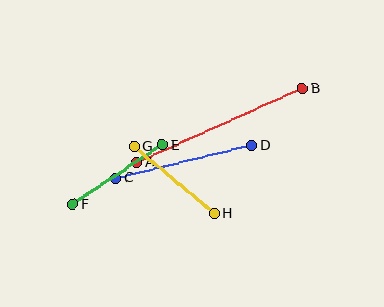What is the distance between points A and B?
The distance is approximately 181 pixels.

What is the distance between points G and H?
The distance is approximately 105 pixels.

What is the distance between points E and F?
The distance is approximately 108 pixels.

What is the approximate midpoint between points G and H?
The midpoint is at approximately (174, 180) pixels.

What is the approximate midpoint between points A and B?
The midpoint is at approximately (220, 125) pixels.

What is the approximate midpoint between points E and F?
The midpoint is at approximately (118, 175) pixels.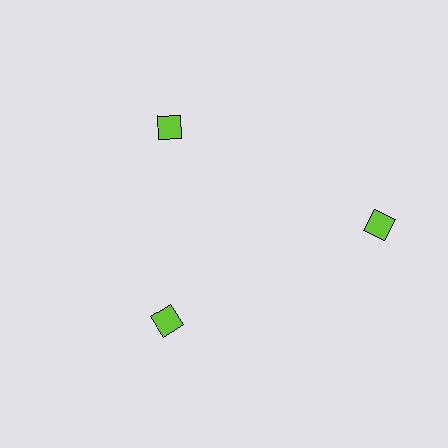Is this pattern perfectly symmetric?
No. The 3 lime diamonds are arranged in a ring, but one element near the 3 o'clock position is pushed outward from the center, breaking the 3-fold rotational symmetry.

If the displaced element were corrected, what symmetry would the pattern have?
It would have 3-fold rotational symmetry — the pattern would map onto itself every 120 degrees.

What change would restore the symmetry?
The symmetry would be restored by moving it inward, back onto the ring so that all 3 diamonds sit at equal angles and equal distance from the center.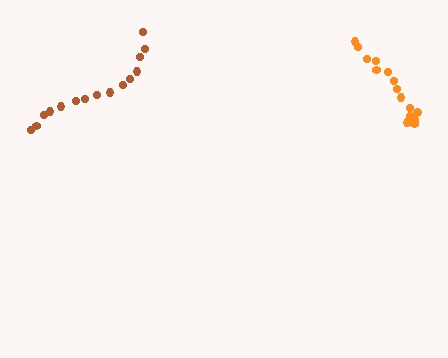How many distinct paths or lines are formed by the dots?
There are 2 distinct paths.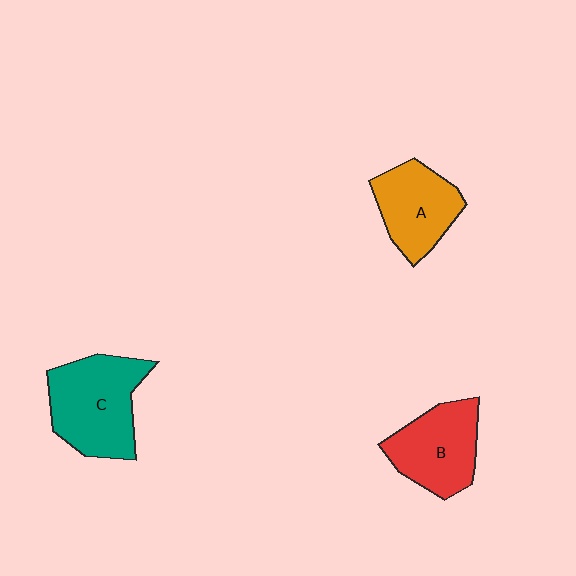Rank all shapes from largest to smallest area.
From largest to smallest: C (teal), B (red), A (orange).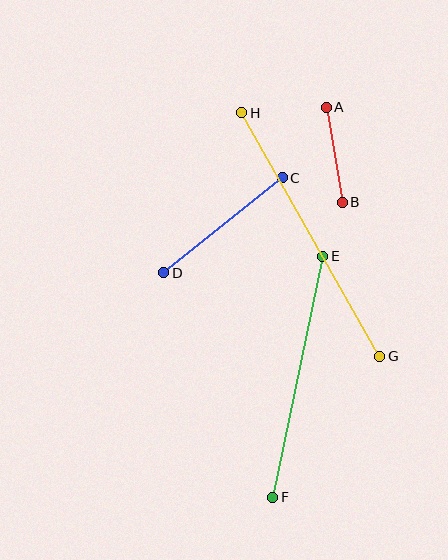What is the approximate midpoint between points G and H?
The midpoint is at approximately (311, 235) pixels.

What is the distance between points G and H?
The distance is approximately 280 pixels.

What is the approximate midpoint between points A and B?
The midpoint is at approximately (334, 155) pixels.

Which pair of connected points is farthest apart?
Points G and H are farthest apart.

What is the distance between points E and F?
The distance is approximately 246 pixels.